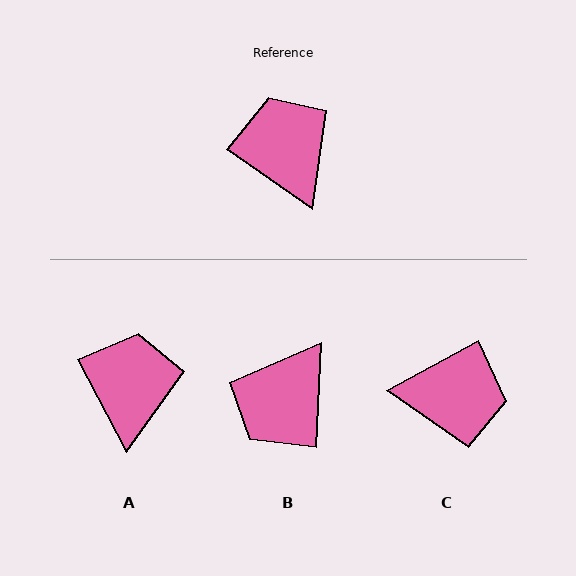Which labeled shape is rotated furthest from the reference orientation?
B, about 122 degrees away.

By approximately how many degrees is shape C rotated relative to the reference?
Approximately 117 degrees clockwise.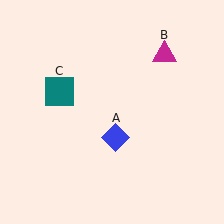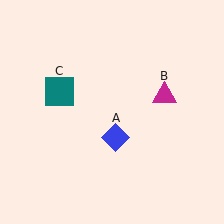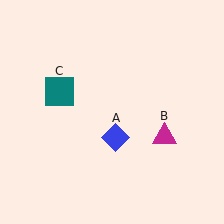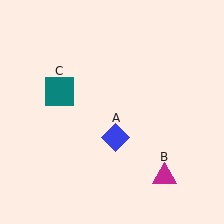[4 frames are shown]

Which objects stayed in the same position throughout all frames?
Blue diamond (object A) and teal square (object C) remained stationary.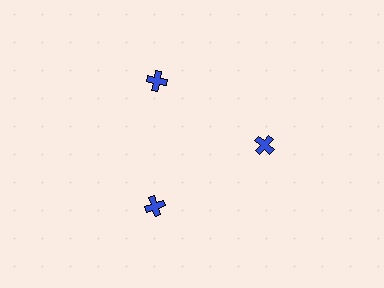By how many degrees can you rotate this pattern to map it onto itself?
The pattern maps onto itself every 120 degrees of rotation.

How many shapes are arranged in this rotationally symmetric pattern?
There are 3 shapes, arranged in 3 groups of 1.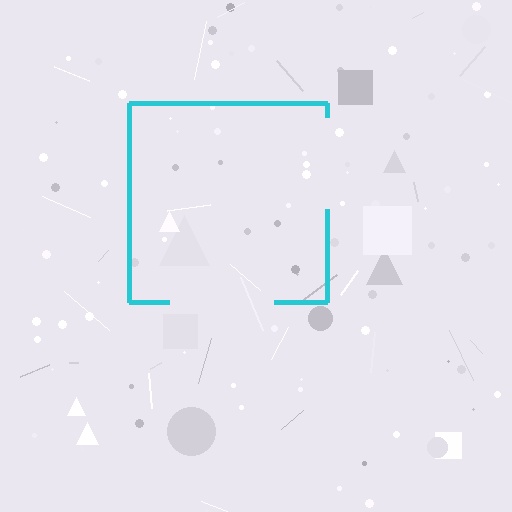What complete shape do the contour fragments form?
The contour fragments form a square.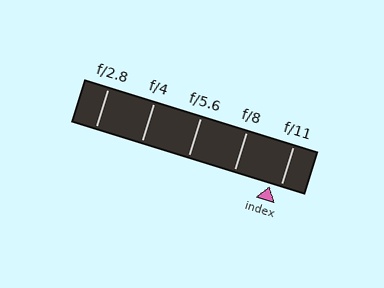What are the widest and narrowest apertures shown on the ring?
The widest aperture shown is f/2.8 and the narrowest is f/11.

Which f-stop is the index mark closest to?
The index mark is closest to f/11.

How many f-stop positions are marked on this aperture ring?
There are 5 f-stop positions marked.